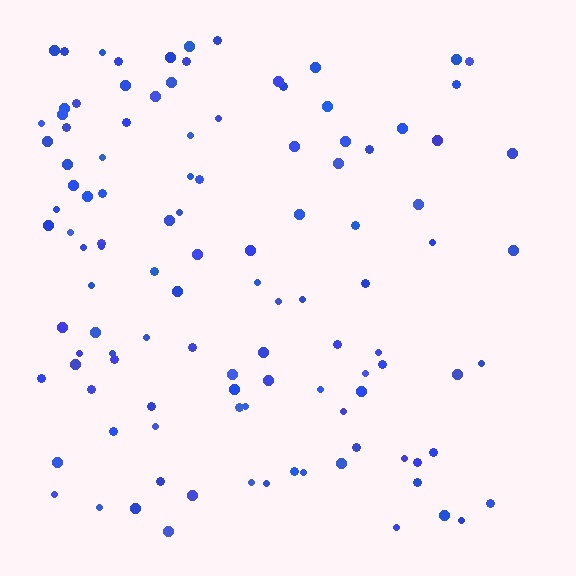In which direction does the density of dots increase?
From right to left, with the left side densest.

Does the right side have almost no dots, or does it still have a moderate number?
Still a moderate number, just noticeably fewer than the left.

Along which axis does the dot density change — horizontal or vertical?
Horizontal.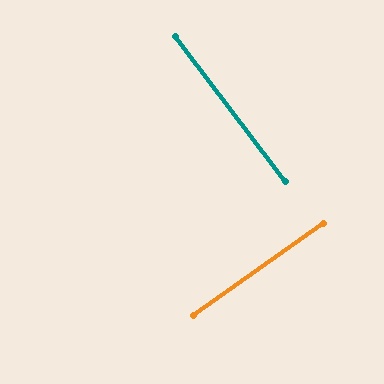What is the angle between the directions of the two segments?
Approximately 88 degrees.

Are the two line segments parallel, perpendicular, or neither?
Perpendicular — they meet at approximately 88°.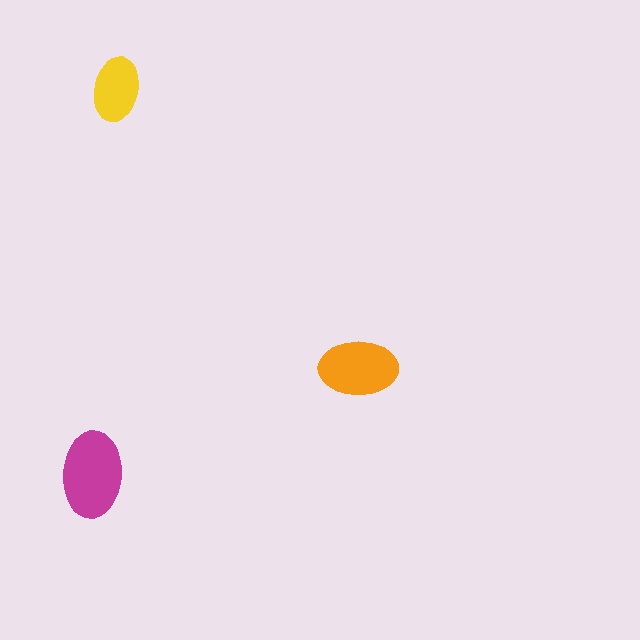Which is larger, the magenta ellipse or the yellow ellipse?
The magenta one.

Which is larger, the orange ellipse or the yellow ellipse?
The orange one.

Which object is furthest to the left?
The magenta ellipse is leftmost.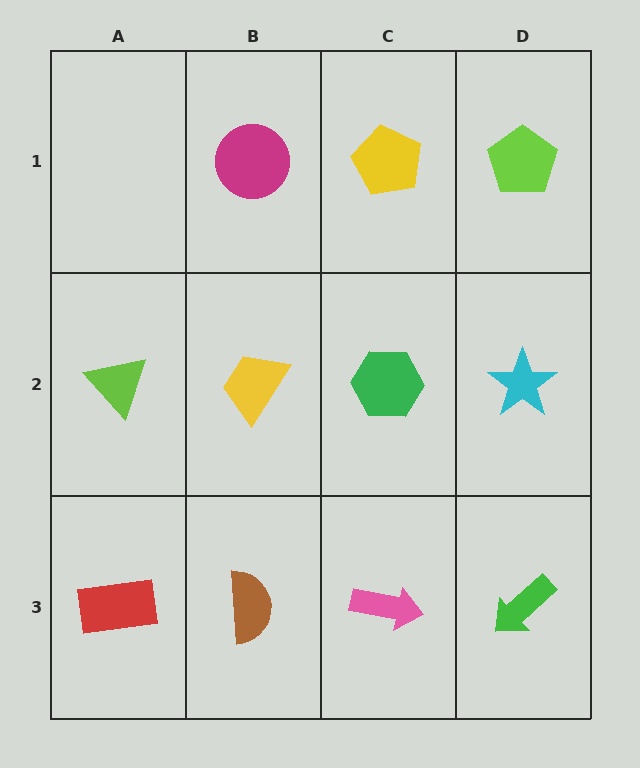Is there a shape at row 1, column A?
No, that cell is empty.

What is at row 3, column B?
A brown semicircle.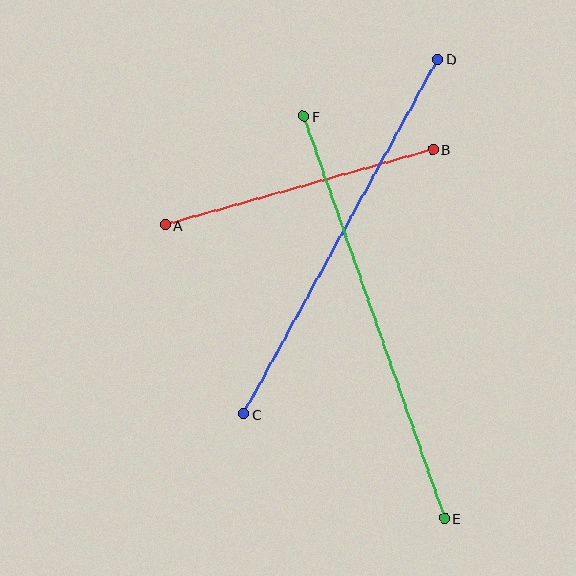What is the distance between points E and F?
The distance is approximately 426 pixels.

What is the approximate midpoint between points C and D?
The midpoint is at approximately (341, 236) pixels.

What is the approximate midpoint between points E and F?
The midpoint is at approximately (374, 317) pixels.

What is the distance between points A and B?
The distance is approximately 279 pixels.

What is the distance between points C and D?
The distance is approximately 405 pixels.